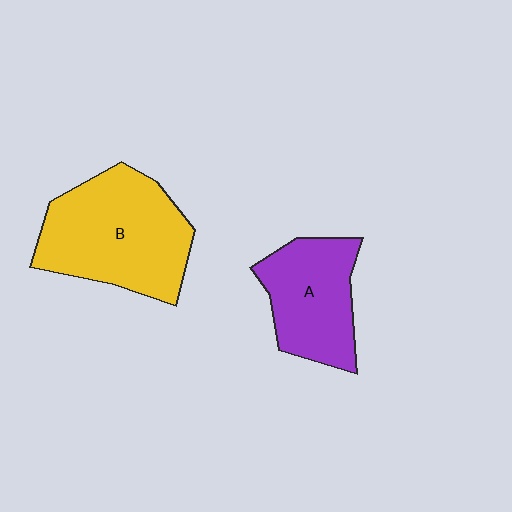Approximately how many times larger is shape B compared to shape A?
Approximately 1.4 times.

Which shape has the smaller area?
Shape A (purple).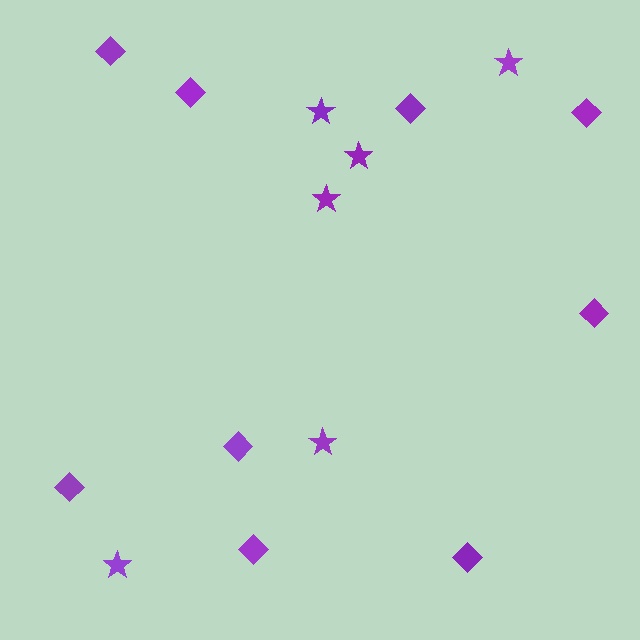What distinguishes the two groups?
There are 2 groups: one group of diamonds (9) and one group of stars (6).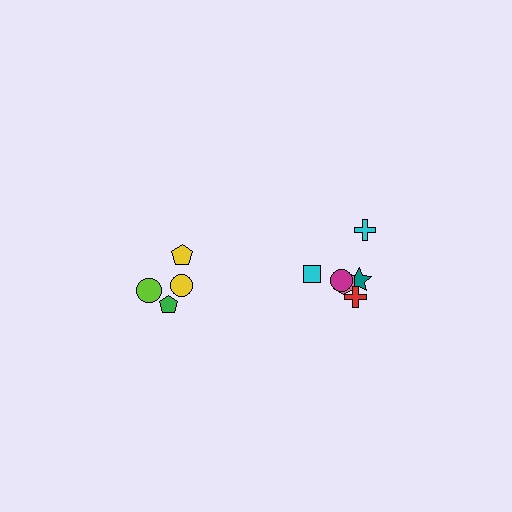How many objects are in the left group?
There are 4 objects.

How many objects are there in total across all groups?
There are 10 objects.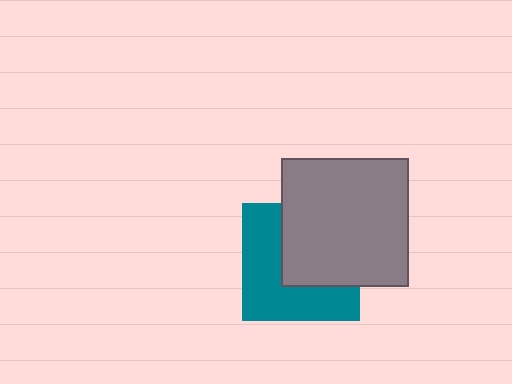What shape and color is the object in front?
The object in front is a gray square.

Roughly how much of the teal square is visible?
About half of it is visible (roughly 53%).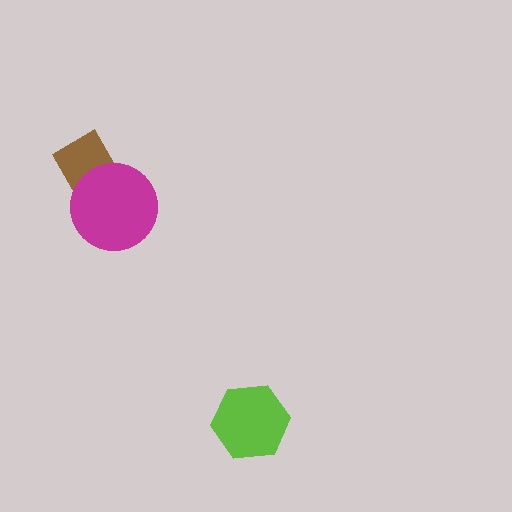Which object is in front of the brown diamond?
The magenta circle is in front of the brown diamond.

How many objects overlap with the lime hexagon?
0 objects overlap with the lime hexagon.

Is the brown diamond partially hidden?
Yes, it is partially covered by another shape.